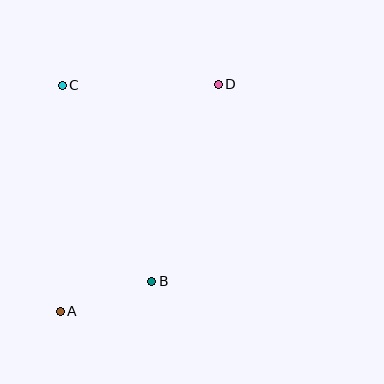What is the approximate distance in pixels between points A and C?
The distance between A and C is approximately 226 pixels.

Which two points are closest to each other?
Points A and B are closest to each other.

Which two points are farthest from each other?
Points A and D are farthest from each other.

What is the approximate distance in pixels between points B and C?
The distance between B and C is approximately 216 pixels.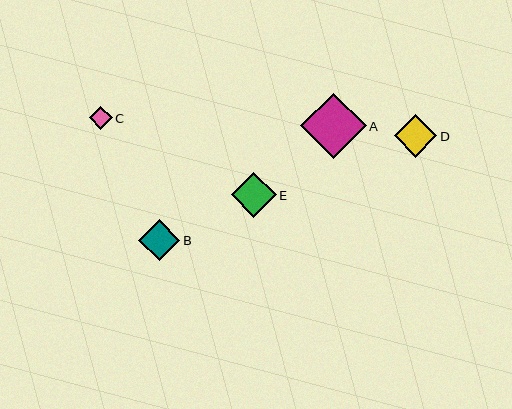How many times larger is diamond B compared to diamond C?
Diamond B is approximately 1.8 times the size of diamond C.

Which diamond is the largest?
Diamond A is the largest with a size of approximately 65 pixels.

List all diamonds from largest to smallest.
From largest to smallest: A, E, D, B, C.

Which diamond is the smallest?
Diamond C is the smallest with a size of approximately 23 pixels.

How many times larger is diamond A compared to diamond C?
Diamond A is approximately 2.9 times the size of diamond C.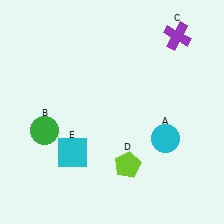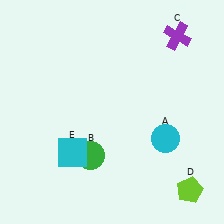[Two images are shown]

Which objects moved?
The objects that moved are: the green circle (B), the lime pentagon (D).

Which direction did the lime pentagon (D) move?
The lime pentagon (D) moved right.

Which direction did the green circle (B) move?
The green circle (B) moved right.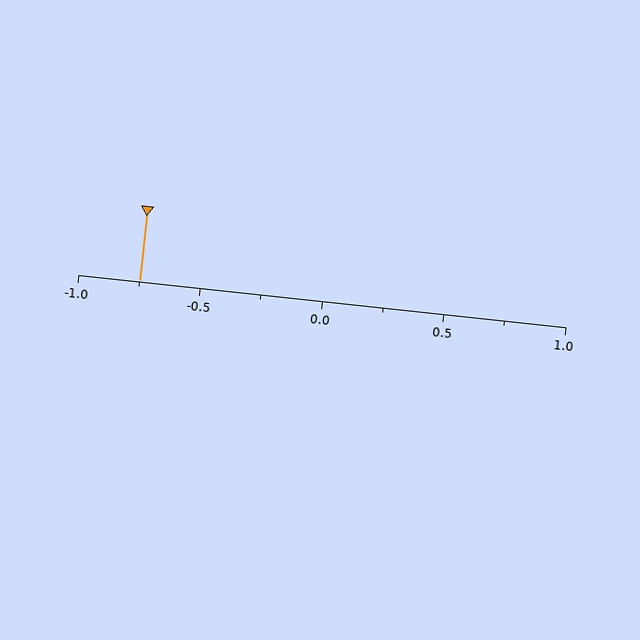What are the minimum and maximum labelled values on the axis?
The axis runs from -1.0 to 1.0.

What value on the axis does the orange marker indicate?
The marker indicates approximately -0.75.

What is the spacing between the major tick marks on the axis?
The major ticks are spaced 0.5 apart.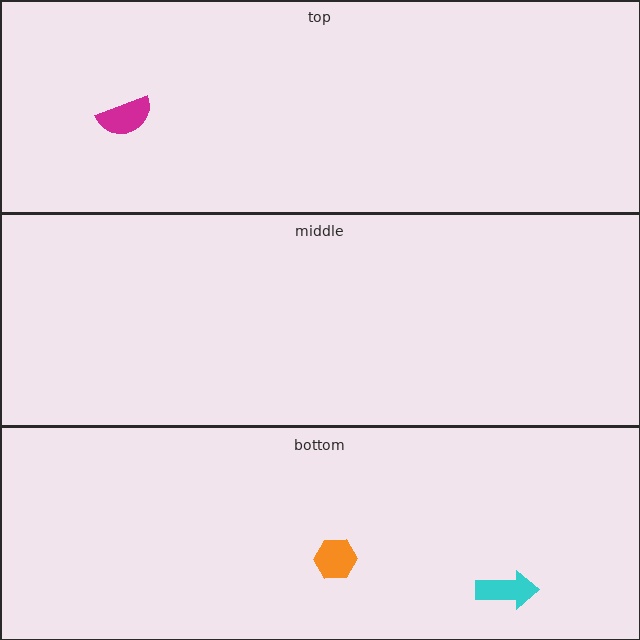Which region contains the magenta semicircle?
The top region.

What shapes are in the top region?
The magenta semicircle.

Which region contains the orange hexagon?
The bottom region.